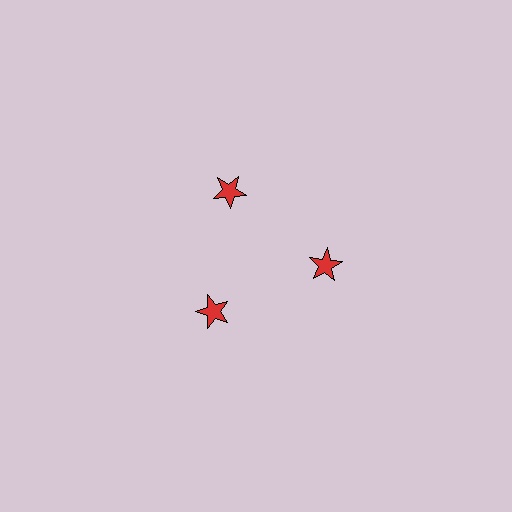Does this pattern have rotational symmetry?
Yes, this pattern has 3-fold rotational symmetry. It looks the same after rotating 120 degrees around the center.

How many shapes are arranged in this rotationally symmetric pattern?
There are 3 shapes, arranged in 3 groups of 1.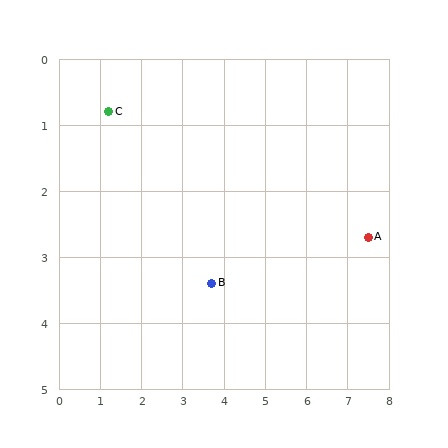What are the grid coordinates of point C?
Point C is at approximately (1.2, 0.8).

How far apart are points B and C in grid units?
Points B and C are about 3.6 grid units apart.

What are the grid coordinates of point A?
Point A is at approximately (7.5, 2.7).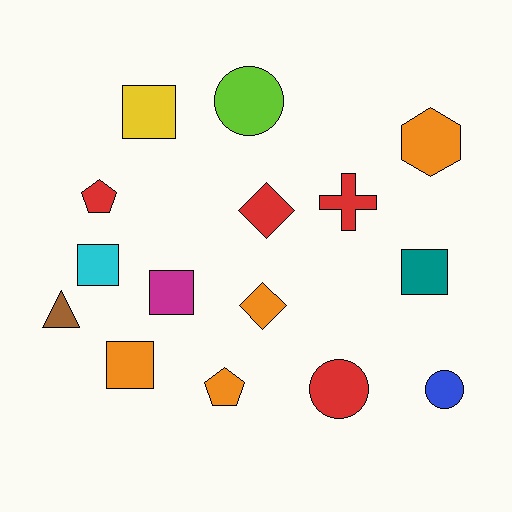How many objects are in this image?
There are 15 objects.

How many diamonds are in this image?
There are 2 diamonds.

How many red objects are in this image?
There are 4 red objects.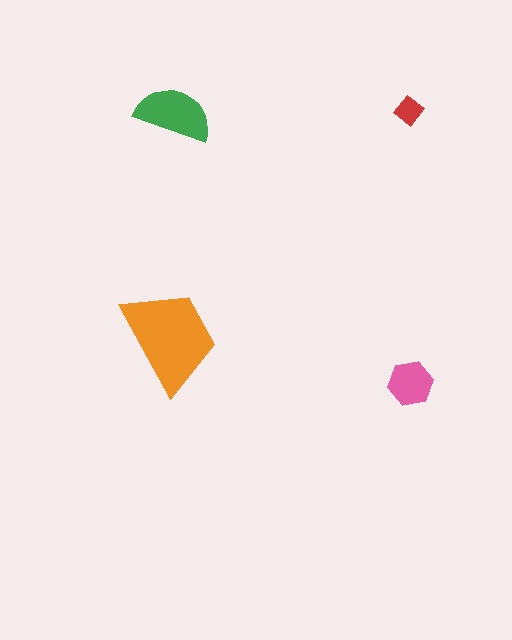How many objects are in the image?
There are 4 objects in the image.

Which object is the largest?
The orange trapezoid.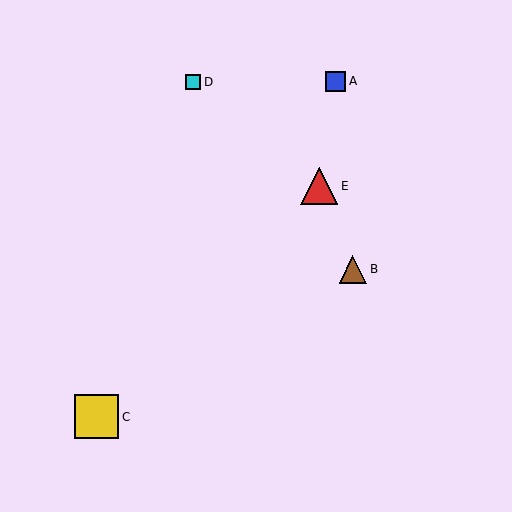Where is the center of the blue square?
The center of the blue square is at (336, 81).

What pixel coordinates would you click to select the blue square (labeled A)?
Click at (336, 81) to select the blue square A.